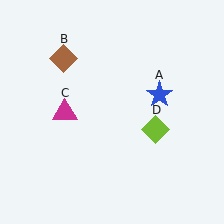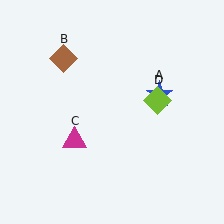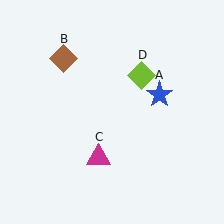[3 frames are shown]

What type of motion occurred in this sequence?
The magenta triangle (object C), lime diamond (object D) rotated counterclockwise around the center of the scene.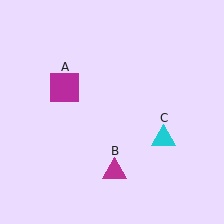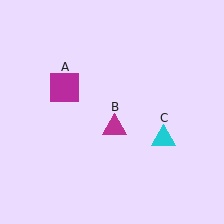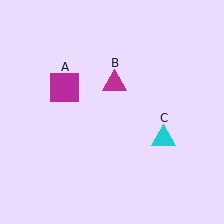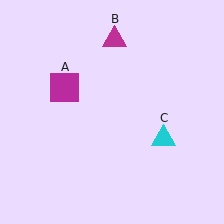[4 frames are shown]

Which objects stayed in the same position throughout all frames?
Magenta square (object A) and cyan triangle (object C) remained stationary.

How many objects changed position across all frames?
1 object changed position: magenta triangle (object B).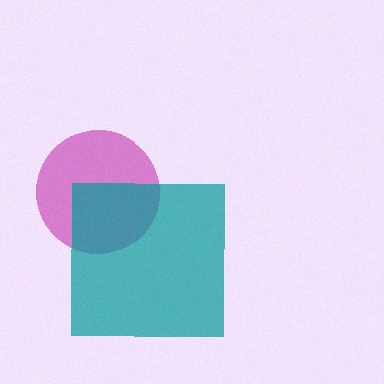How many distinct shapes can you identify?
There are 2 distinct shapes: a magenta circle, a teal square.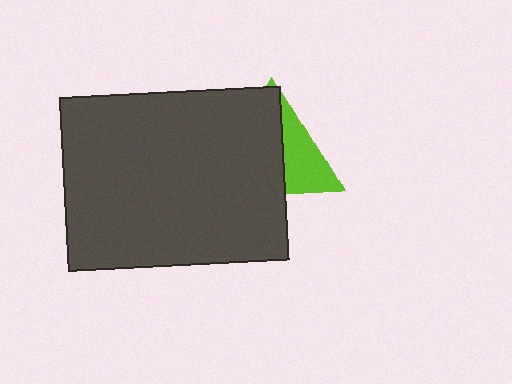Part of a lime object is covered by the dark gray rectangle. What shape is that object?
It is a triangle.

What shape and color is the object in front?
The object in front is a dark gray rectangle.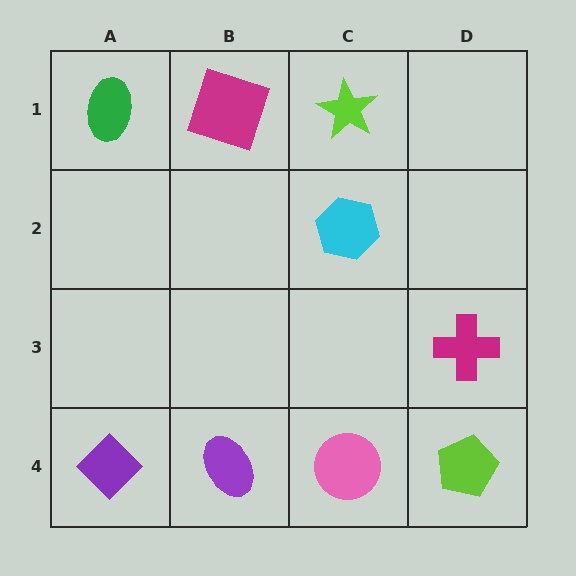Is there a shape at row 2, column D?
No, that cell is empty.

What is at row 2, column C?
A cyan hexagon.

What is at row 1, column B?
A magenta square.